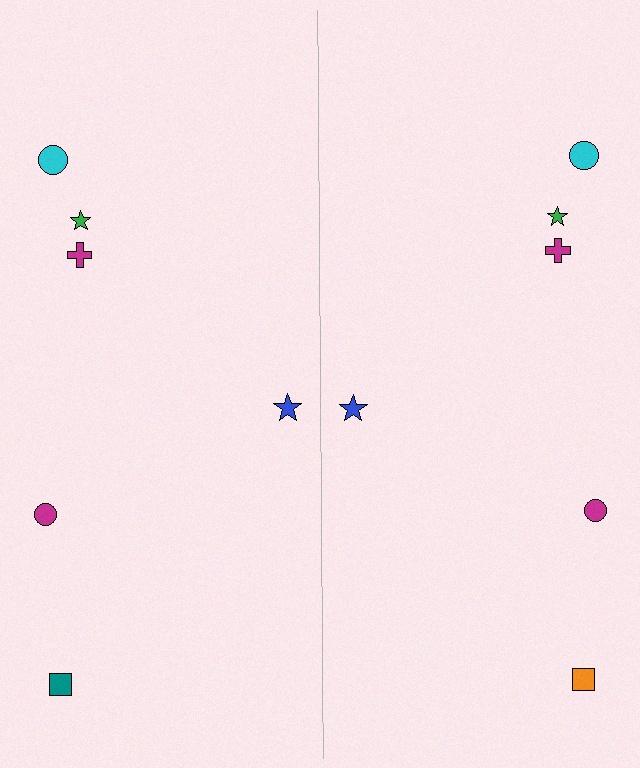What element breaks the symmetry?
The orange square on the right side breaks the symmetry — its mirror counterpart is teal.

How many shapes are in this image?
There are 12 shapes in this image.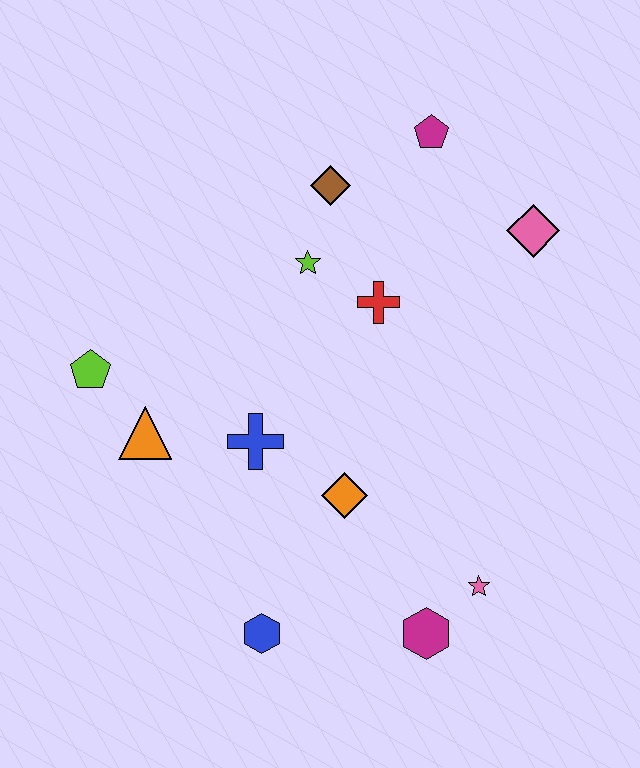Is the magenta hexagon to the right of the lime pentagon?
Yes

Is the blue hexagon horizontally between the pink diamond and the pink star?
No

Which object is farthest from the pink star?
The magenta pentagon is farthest from the pink star.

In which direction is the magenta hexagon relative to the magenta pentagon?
The magenta hexagon is below the magenta pentagon.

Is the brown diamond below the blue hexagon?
No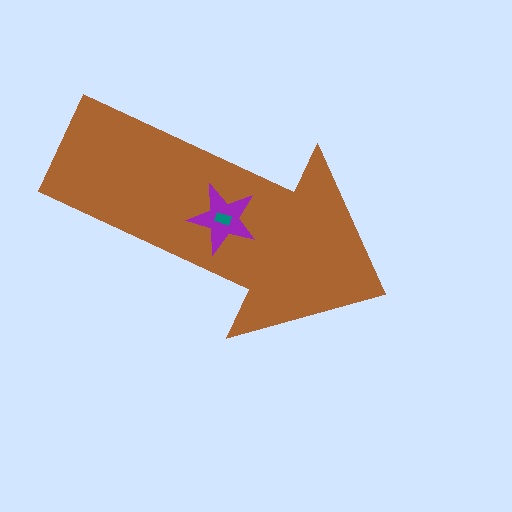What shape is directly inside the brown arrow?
The purple star.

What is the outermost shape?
The brown arrow.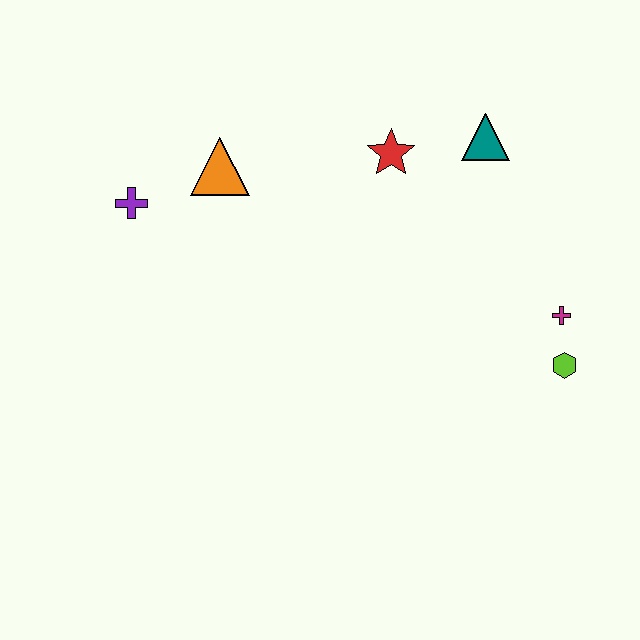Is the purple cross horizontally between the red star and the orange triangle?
No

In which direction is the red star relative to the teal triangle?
The red star is to the left of the teal triangle.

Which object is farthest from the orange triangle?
The lime hexagon is farthest from the orange triangle.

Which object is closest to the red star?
The teal triangle is closest to the red star.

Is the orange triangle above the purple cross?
Yes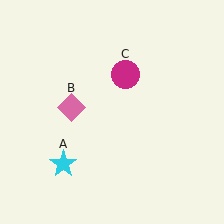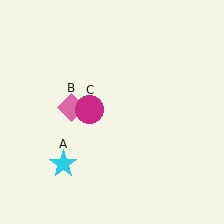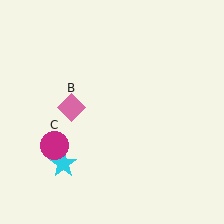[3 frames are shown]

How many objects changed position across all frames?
1 object changed position: magenta circle (object C).